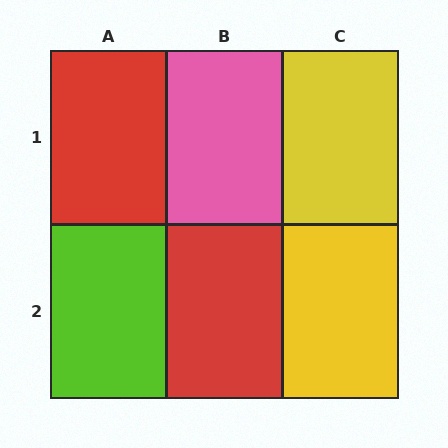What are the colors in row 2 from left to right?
Lime, red, yellow.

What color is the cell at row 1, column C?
Yellow.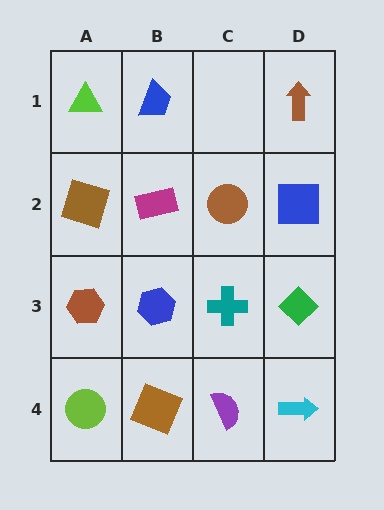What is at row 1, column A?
A lime triangle.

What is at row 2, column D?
A blue square.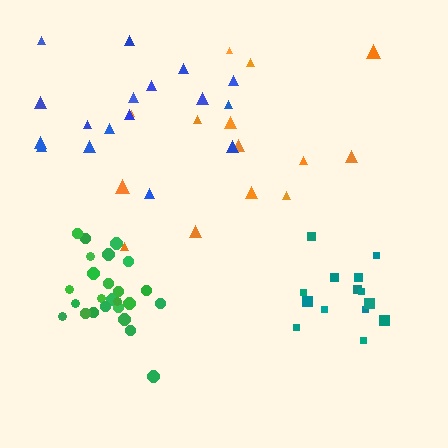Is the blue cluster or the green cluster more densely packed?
Green.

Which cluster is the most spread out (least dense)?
Orange.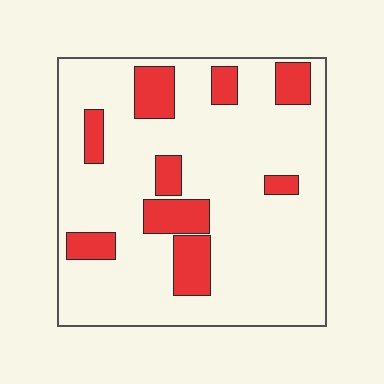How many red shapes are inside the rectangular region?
9.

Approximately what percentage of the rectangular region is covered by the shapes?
Approximately 20%.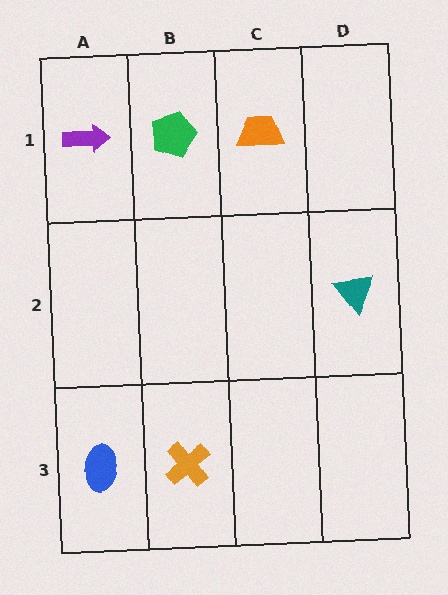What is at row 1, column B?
A green pentagon.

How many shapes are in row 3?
2 shapes.